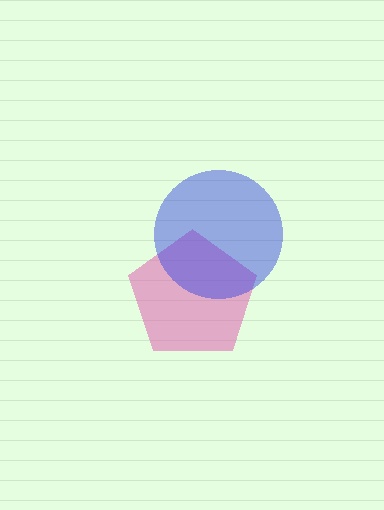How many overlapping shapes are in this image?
There are 2 overlapping shapes in the image.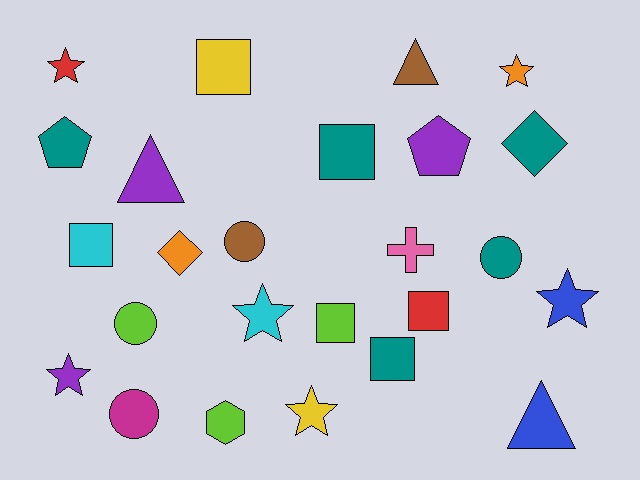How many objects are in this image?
There are 25 objects.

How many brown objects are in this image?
There are 2 brown objects.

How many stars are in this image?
There are 6 stars.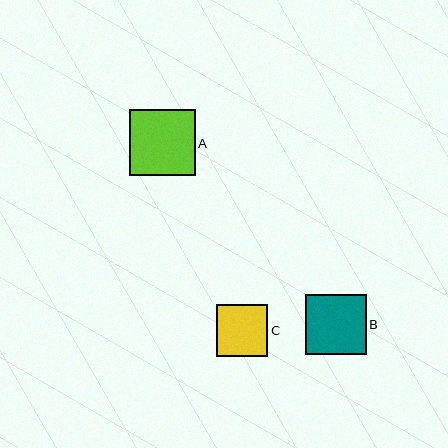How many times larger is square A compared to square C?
Square A is approximately 1.3 times the size of square C.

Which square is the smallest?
Square C is the smallest with a size of approximately 52 pixels.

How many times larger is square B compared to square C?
Square B is approximately 1.2 times the size of square C.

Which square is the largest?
Square A is the largest with a size of approximately 66 pixels.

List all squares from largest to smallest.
From largest to smallest: A, B, C.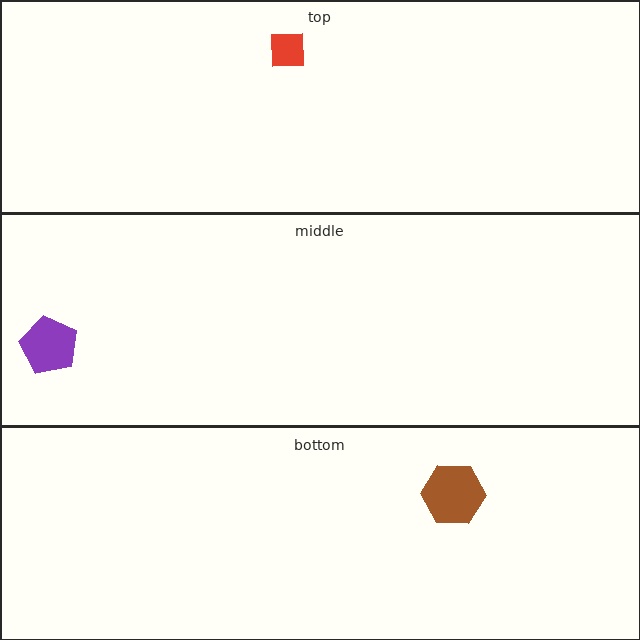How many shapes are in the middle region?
1.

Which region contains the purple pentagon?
The middle region.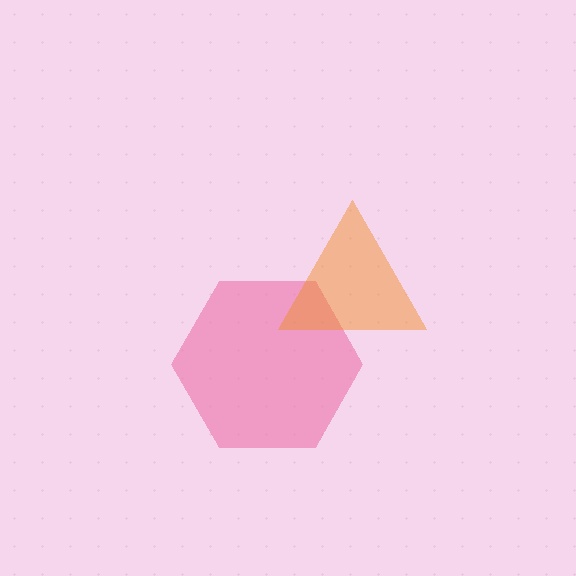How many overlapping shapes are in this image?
There are 2 overlapping shapes in the image.